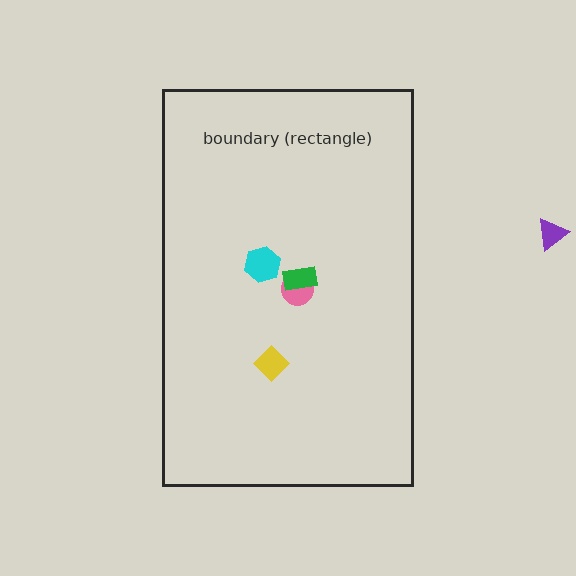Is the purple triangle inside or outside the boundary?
Outside.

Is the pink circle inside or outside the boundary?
Inside.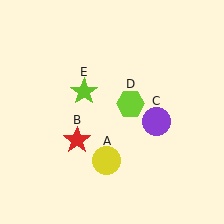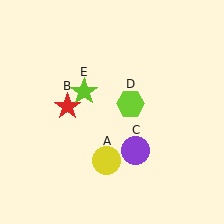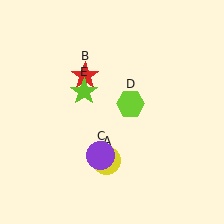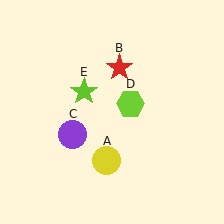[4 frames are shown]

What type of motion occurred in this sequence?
The red star (object B), purple circle (object C) rotated clockwise around the center of the scene.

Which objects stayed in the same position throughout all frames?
Yellow circle (object A) and lime hexagon (object D) and lime star (object E) remained stationary.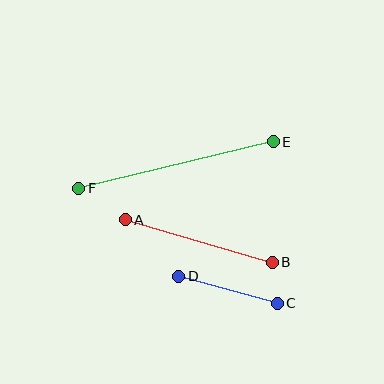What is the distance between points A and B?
The distance is approximately 153 pixels.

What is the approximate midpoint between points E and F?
The midpoint is at approximately (176, 165) pixels.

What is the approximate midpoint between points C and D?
The midpoint is at approximately (228, 290) pixels.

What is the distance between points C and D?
The distance is approximately 102 pixels.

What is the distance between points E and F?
The distance is approximately 200 pixels.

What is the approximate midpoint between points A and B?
The midpoint is at approximately (199, 241) pixels.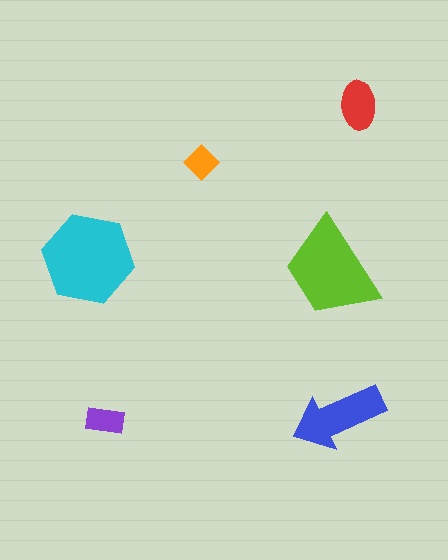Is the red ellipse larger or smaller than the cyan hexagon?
Smaller.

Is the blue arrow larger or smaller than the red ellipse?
Larger.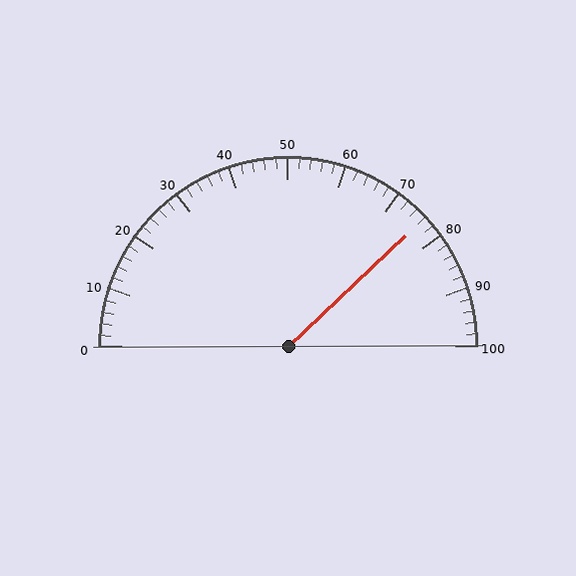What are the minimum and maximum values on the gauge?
The gauge ranges from 0 to 100.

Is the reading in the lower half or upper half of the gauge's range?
The reading is in the upper half of the range (0 to 100).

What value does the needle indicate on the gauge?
The needle indicates approximately 76.